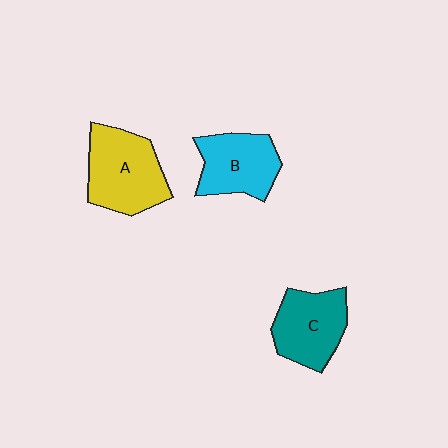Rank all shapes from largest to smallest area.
From largest to smallest: A (yellow), C (teal), B (cyan).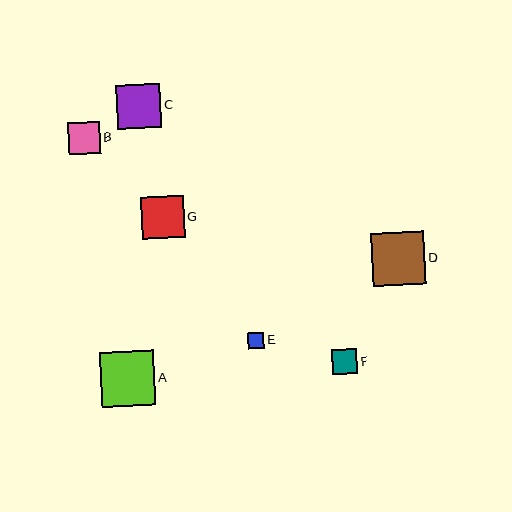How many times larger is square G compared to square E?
Square G is approximately 2.6 times the size of square E.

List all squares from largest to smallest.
From largest to smallest: A, D, C, G, B, F, E.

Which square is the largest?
Square A is the largest with a size of approximately 55 pixels.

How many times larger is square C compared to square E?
Square C is approximately 2.7 times the size of square E.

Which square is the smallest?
Square E is the smallest with a size of approximately 16 pixels.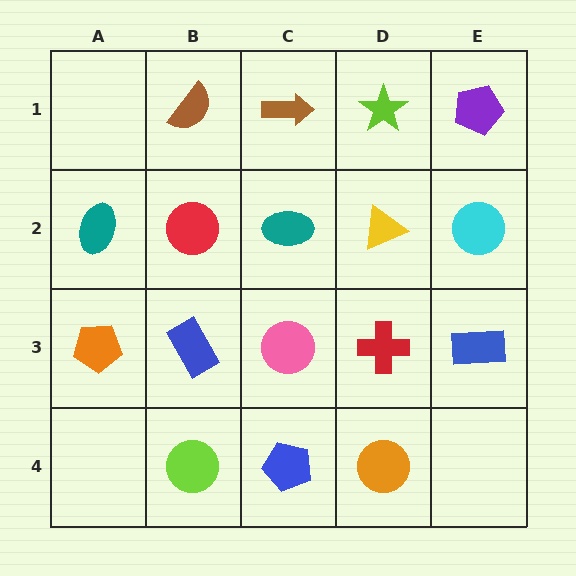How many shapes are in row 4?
3 shapes.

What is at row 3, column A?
An orange pentagon.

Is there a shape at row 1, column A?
No, that cell is empty.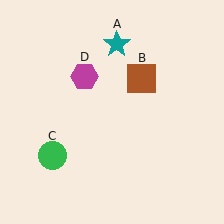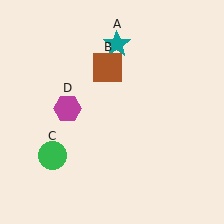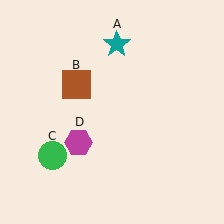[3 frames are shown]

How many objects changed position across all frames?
2 objects changed position: brown square (object B), magenta hexagon (object D).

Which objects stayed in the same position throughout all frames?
Teal star (object A) and green circle (object C) remained stationary.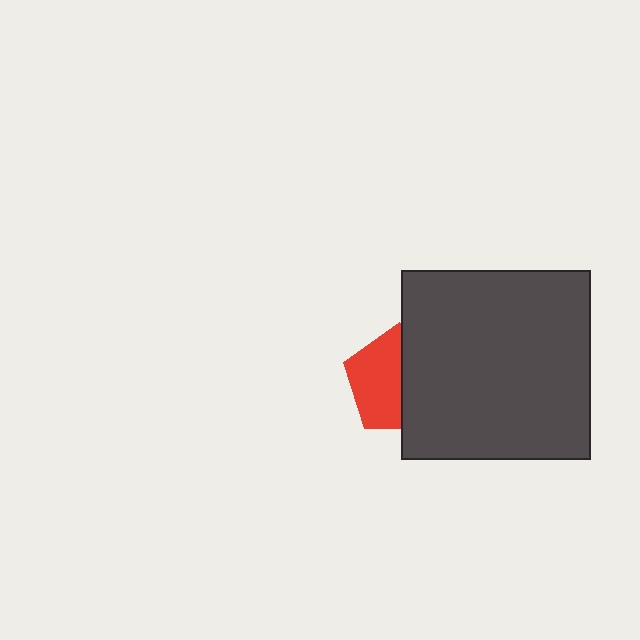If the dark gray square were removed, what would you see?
You would see the complete red pentagon.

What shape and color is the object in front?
The object in front is a dark gray square.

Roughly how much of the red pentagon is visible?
About half of it is visible (roughly 53%).